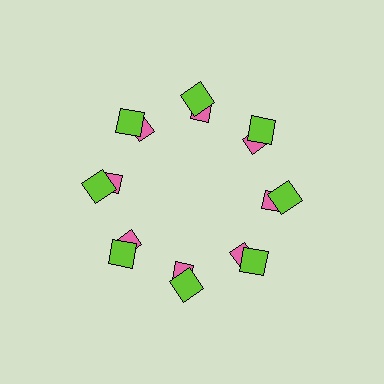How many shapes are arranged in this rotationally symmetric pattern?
There are 16 shapes, arranged in 8 groups of 2.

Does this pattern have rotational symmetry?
Yes, this pattern has 8-fold rotational symmetry. It looks the same after rotating 45 degrees around the center.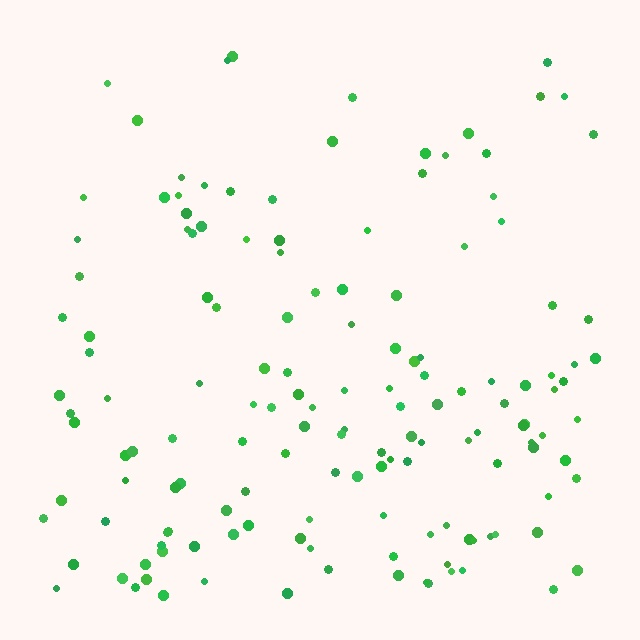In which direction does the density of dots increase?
From top to bottom, with the bottom side densest.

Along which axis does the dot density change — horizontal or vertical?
Vertical.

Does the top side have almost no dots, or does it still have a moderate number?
Still a moderate number, just noticeably fewer than the bottom.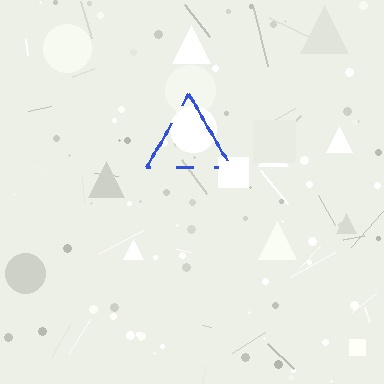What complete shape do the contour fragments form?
The contour fragments form a triangle.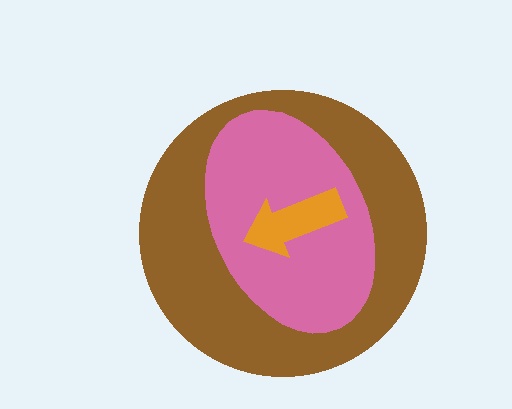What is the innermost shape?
The orange arrow.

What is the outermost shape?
The brown circle.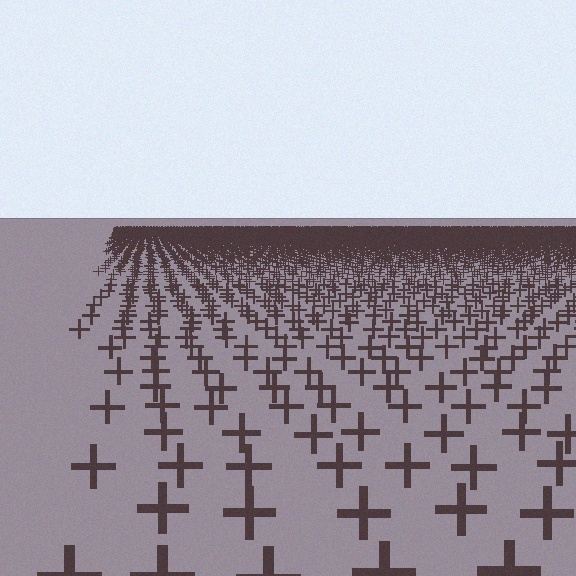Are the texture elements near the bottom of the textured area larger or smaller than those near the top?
Larger. Near the bottom, elements are closer to the viewer and appear at a bigger on-screen size.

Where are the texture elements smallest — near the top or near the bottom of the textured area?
Near the top.